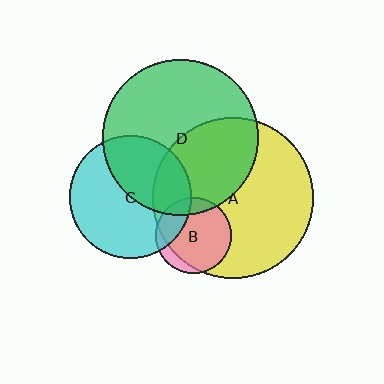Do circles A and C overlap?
Yes.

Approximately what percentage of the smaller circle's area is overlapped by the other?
Approximately 20%.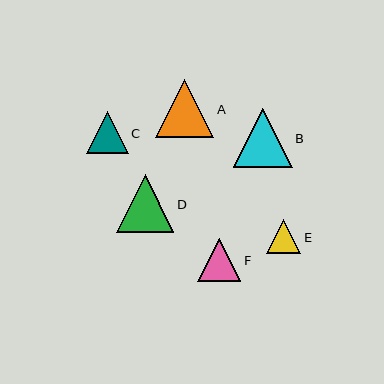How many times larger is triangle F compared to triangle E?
Triangle F is approximately 1.2 times the size of triangle E.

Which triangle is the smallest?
Triangle E is the smallest with a size of approximately 34 pixels.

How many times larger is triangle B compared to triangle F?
Triangle B is approximately 1.4 times the size of triangle F.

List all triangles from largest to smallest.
From largest to smallest: B, A, D, F, C, E.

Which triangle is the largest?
Triangle B is the largest with a size of approximately 59 pixels.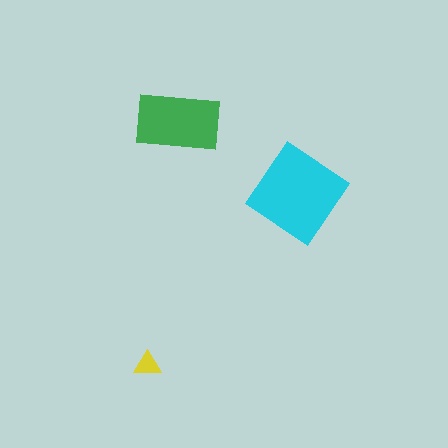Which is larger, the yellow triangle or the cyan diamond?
The cyan diamond.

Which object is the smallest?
The yellow triangle.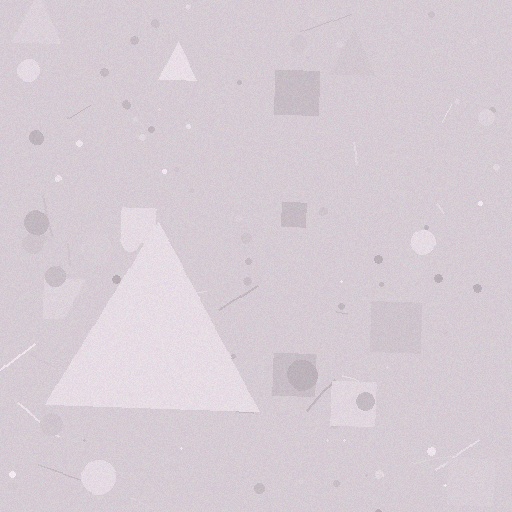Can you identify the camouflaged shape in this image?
The camouflaged shape is a triangle.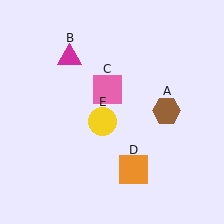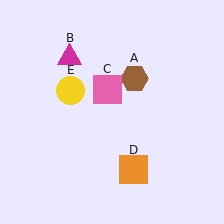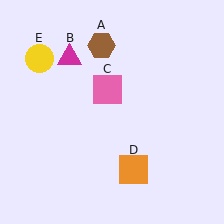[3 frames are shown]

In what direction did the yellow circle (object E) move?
The yellow circle (object E) moved up and to the left.